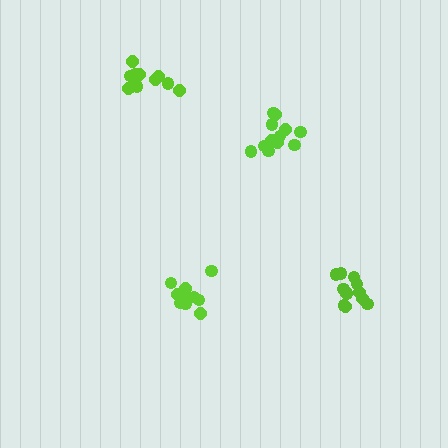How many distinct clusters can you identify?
There are 4 distinct clusters.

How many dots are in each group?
Group 1: 13 dots, Group 2: 11 dots, Group 3: 13 dots, Group 4: 12 dots (49 total).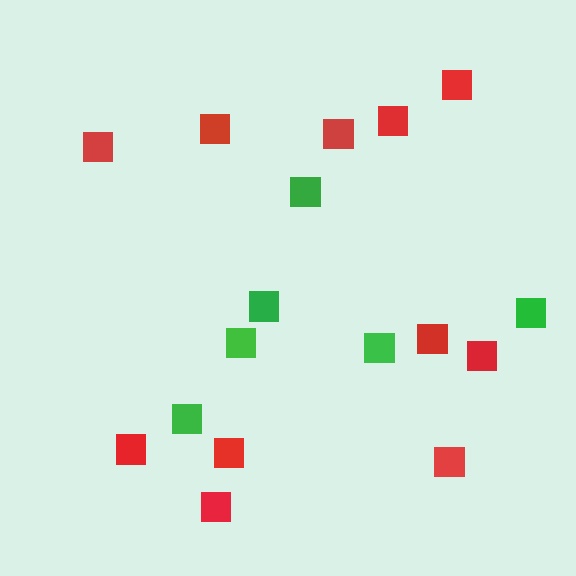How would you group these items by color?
There are 2 groups: one group of red squares (11) and one group of green squares (6).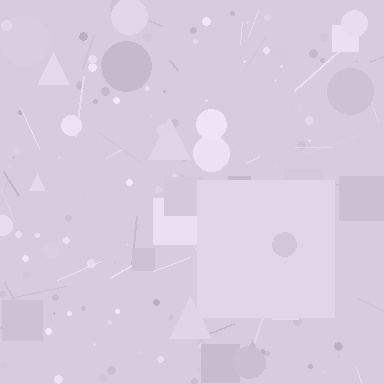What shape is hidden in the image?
A square is hidden in the image.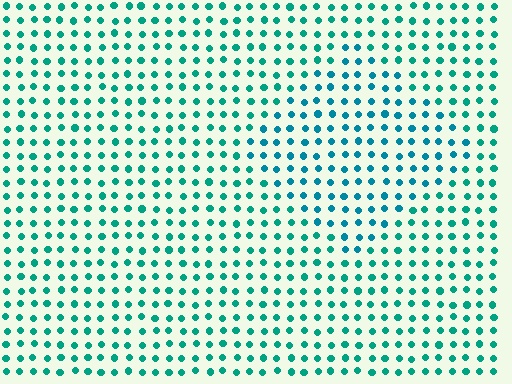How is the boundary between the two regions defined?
The boundary is defined purely by a slight shift in hue (about 22 degrees). Spacing, size, and orientation are identical on both sides.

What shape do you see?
I see a diamond.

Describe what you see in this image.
The image is filled with small teal elements in a uniform arrangement. A diamond-shaped region is visible where the elements are tinted to a slightly different hue, forming a subtle color boundary.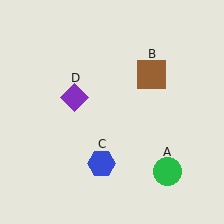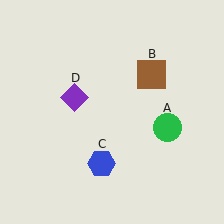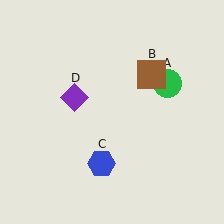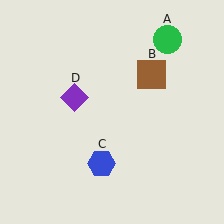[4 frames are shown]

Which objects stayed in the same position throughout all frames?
Brown square (object B) and blue hexagon (object C) and purple diamond (object D) remained stationary.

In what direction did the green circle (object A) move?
The green circle (object A) moved up.